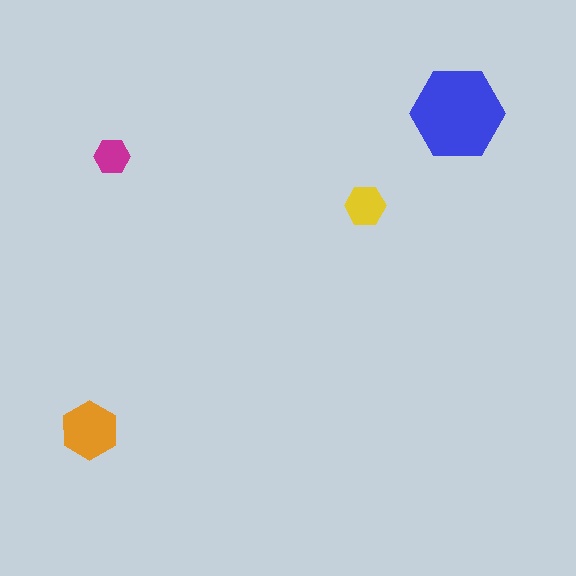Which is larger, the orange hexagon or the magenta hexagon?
The orange one.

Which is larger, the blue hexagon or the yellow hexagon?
The blue one.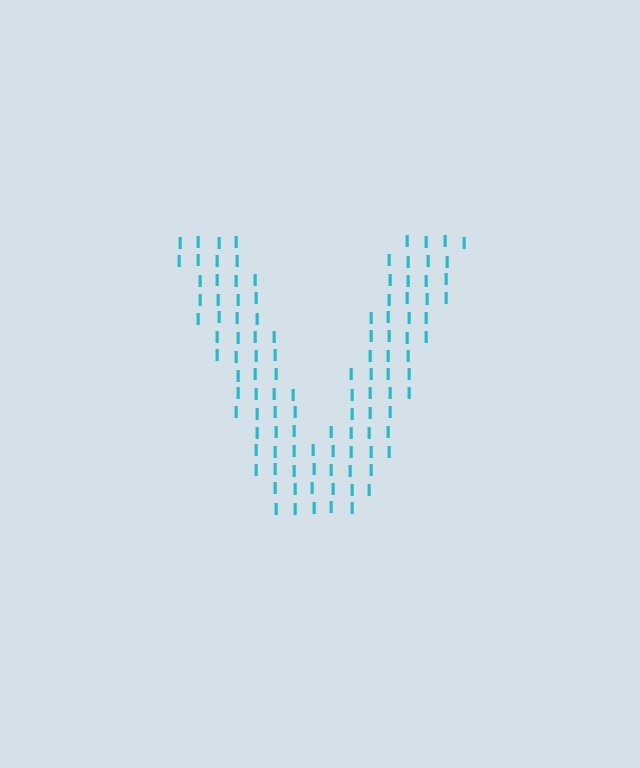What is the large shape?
The large shape is the letter V.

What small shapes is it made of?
It is made of small letter I's.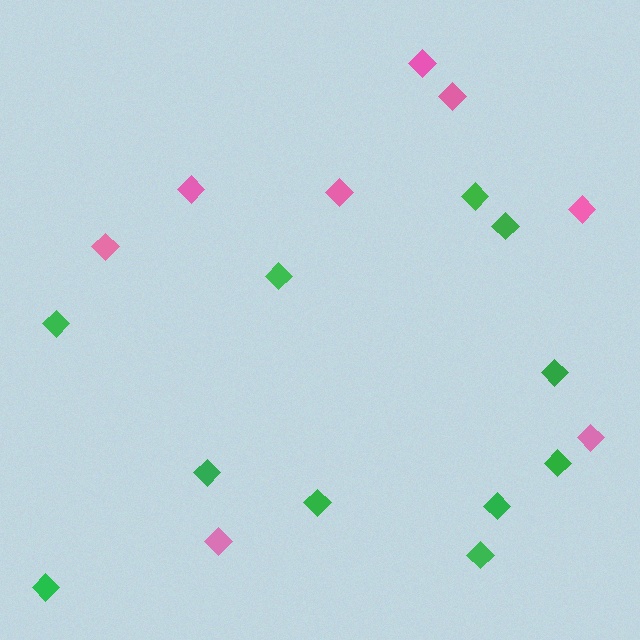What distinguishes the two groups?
There are 2 groups: one group of pink diamonds (8) and one group of green diamonds (11).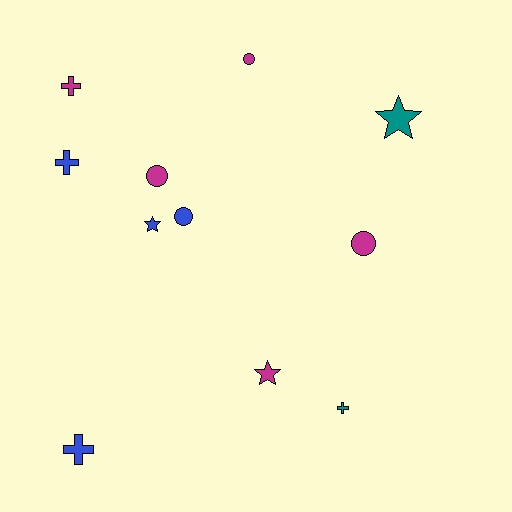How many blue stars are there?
There is 1 blue star.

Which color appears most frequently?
Magenta, with 5 objects.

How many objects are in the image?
There are 11 objects.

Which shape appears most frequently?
Circle, with 4 objects.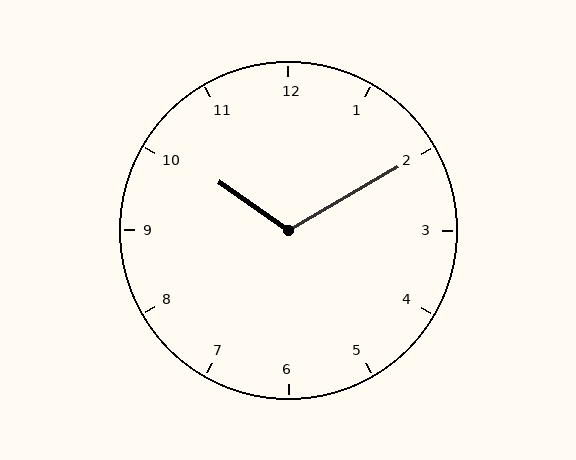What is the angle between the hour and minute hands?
Approximately 115 degrees.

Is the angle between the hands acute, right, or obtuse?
It is obtuse.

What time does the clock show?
10:10.